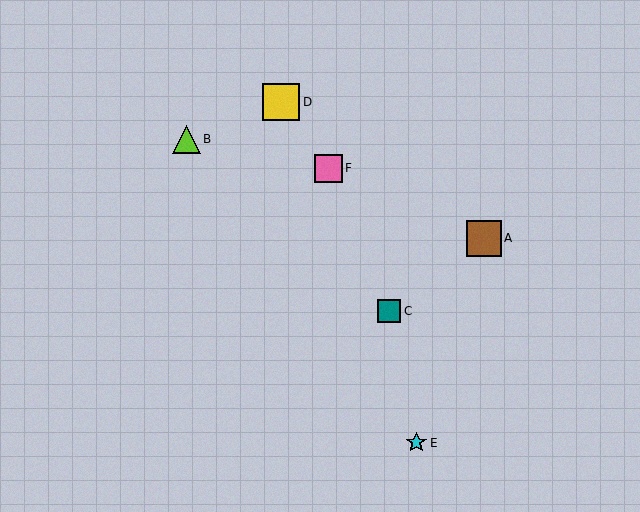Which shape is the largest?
The yellow square (labeled D) is the largest.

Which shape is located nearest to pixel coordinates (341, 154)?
The pink square (labeled F) at (328, 168) is nearest to that location.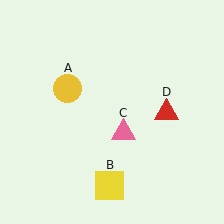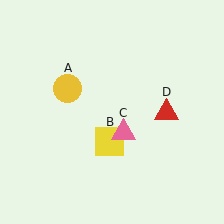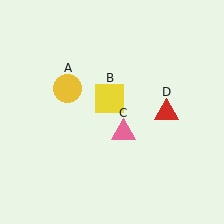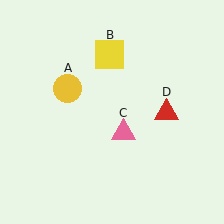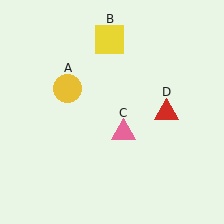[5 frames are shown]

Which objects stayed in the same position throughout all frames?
Yellow circle (object A) and pink triangle (object C) and red triangle (object D) remained stationary.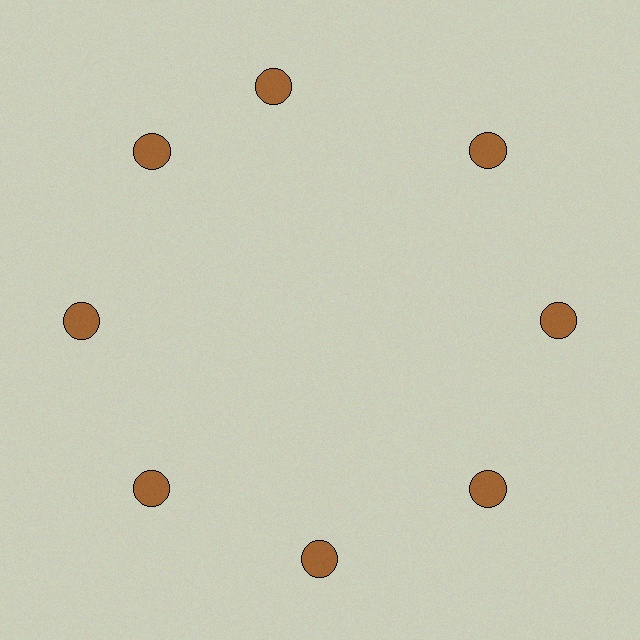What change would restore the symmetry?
The symmetry would be restored by rotating it back into even spacing with its neighbors so that all 8 circles sit at equal angles and equal distance from the center.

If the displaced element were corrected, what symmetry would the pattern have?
It would have 8-fold rotational symmetry — the pattern would map onto itself every 45 degrees.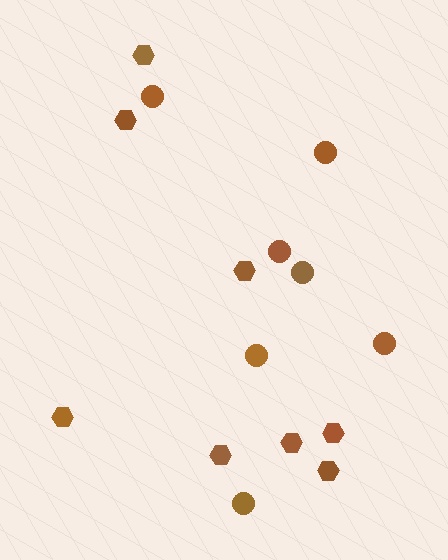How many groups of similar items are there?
There are 2 groups: one group of circles (7) and one group of hexagons (8).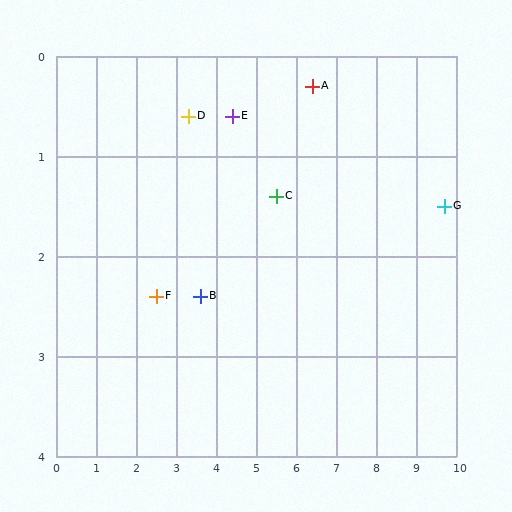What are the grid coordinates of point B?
Point B is at approximately (3.6, 2.4).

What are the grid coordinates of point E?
Point E is at approximately (4.4, 0.6).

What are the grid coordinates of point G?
Point G is at approximately (9.7, 1.5).